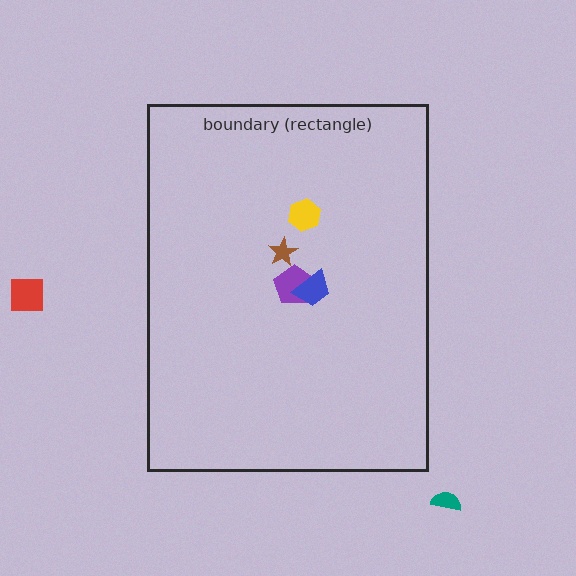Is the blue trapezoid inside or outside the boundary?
Inside.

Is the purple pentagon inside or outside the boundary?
Inside.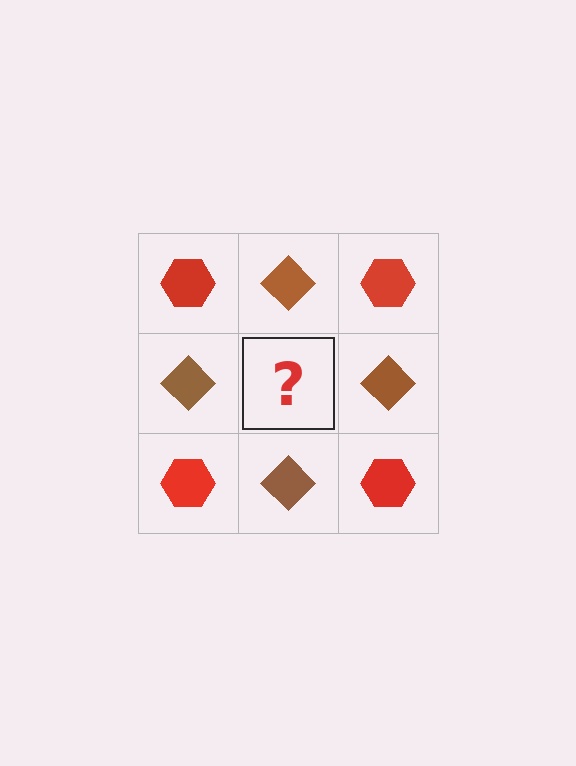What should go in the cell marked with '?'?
The missing cell should contain a red hexagon.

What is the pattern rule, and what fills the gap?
The rule is that it alternates red hexagon and brown diamond in a checkerboard pattern. The gap should be filled with a red hexagon.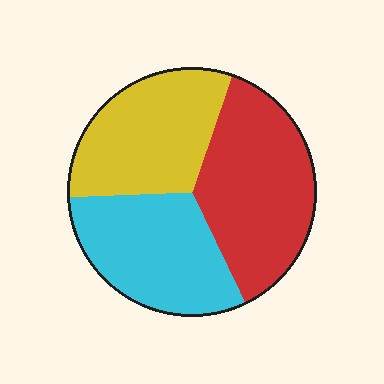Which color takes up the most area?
Red, at roughly 35%.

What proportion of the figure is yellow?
Yellow covers 31% of the figure.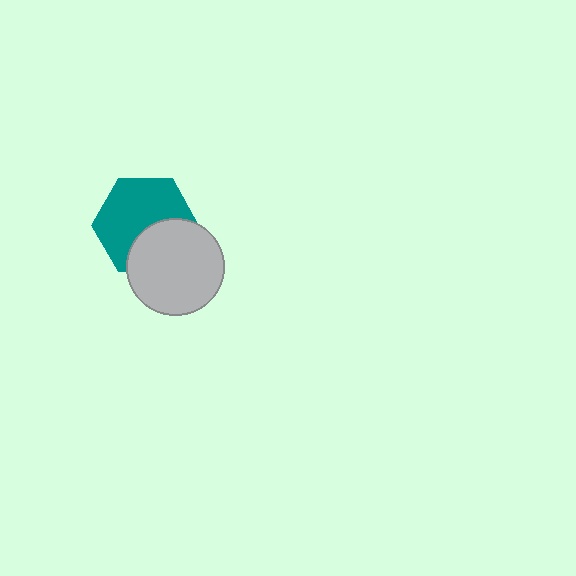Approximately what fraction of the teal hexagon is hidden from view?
Roughly 36% of the teal hexagon is hidden behind the light gray circle.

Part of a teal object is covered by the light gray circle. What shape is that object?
It is a hexagon.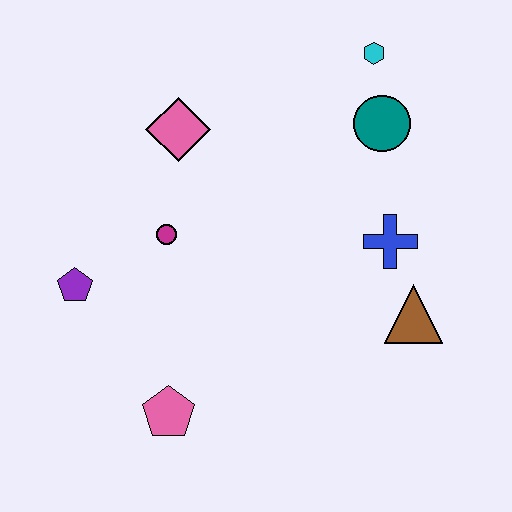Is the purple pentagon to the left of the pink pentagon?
Yes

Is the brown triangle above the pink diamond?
No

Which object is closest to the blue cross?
The brown triangle is closest to the blue cross.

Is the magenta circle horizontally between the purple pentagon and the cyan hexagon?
Yes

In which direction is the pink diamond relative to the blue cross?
The pink diamond is to the left of the blue cross.